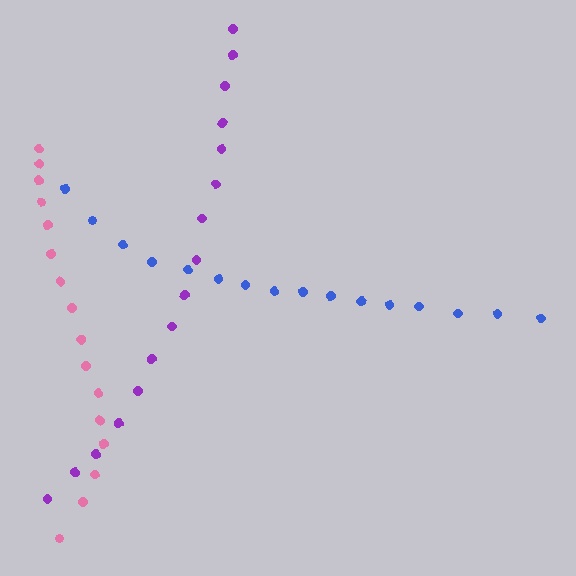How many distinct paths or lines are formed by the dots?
There are 3 distinct paths.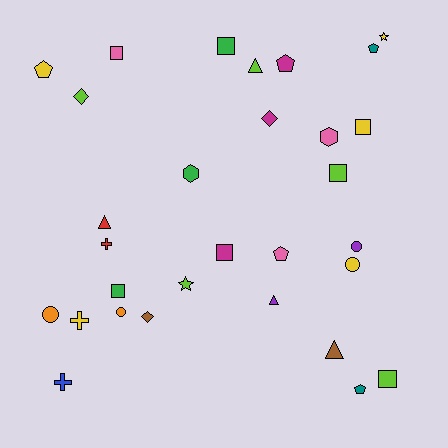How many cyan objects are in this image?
There are no cyan objects.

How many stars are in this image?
There are 2 stars.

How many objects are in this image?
There are 30 objects.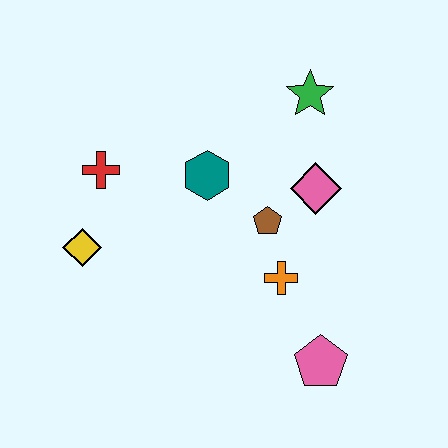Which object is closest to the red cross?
The yellow diamond is closest to the red cross.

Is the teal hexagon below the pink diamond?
No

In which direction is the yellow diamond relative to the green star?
The yellow diamond is to the left of the green star.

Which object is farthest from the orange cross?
The red cross is farthest from the orange cross.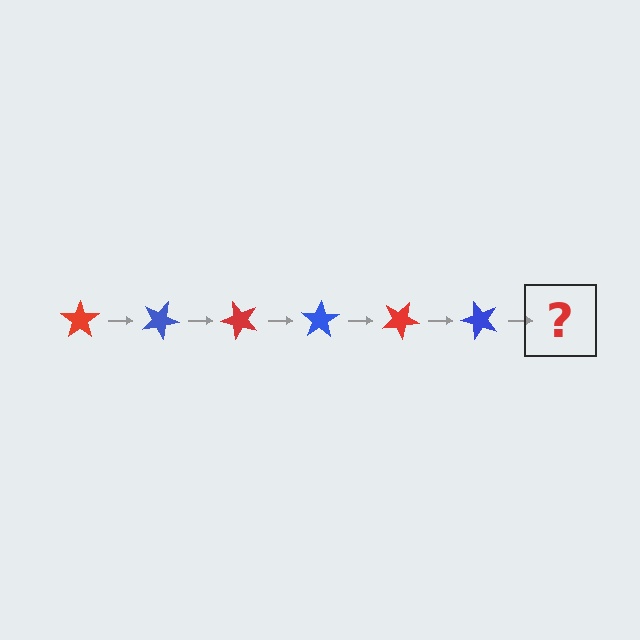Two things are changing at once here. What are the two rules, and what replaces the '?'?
The two rules are that it rotates 25 degrees each step and the color cycles through red and blue. The '?' should be a red star, rotated 150 degrees from the start.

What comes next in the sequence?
The next element should be a red star, rotated 150 degrees from the start.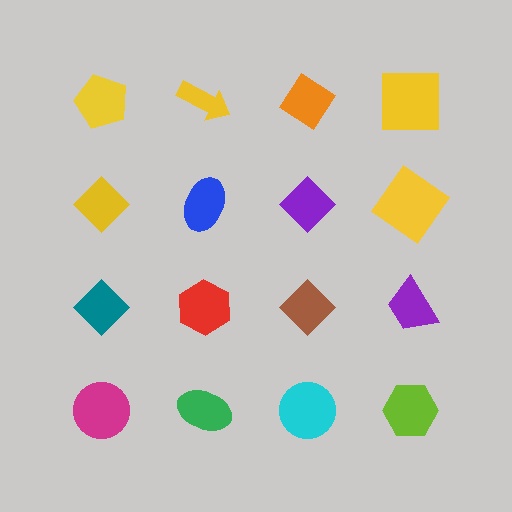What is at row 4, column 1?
A magenta circle.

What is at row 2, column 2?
A blue ellipse.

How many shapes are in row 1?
4 shapes.